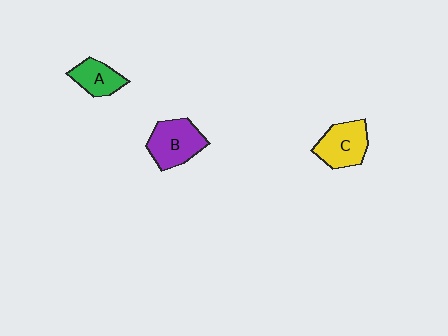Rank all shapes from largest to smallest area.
From largest to smallest: B (purple), C (yellow), A (green).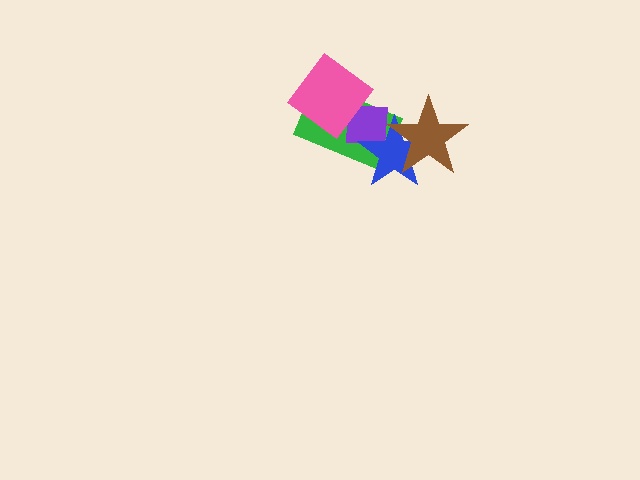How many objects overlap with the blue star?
3 objects overlap with the blue star.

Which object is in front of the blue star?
The brown star is in front of the blue star.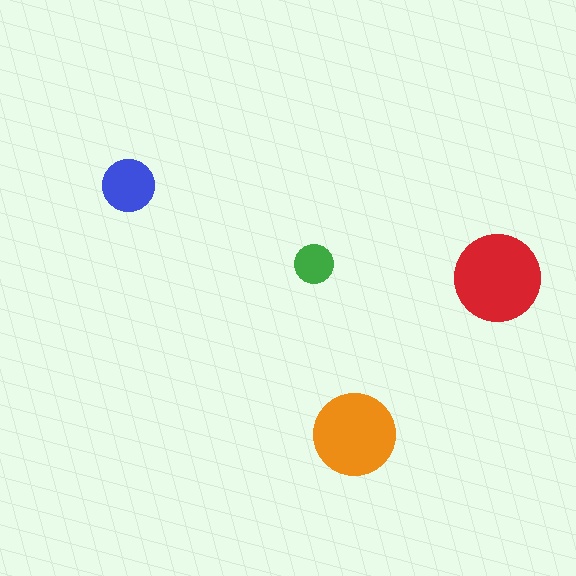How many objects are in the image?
There are 4 objects in the image.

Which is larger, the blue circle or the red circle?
The red one.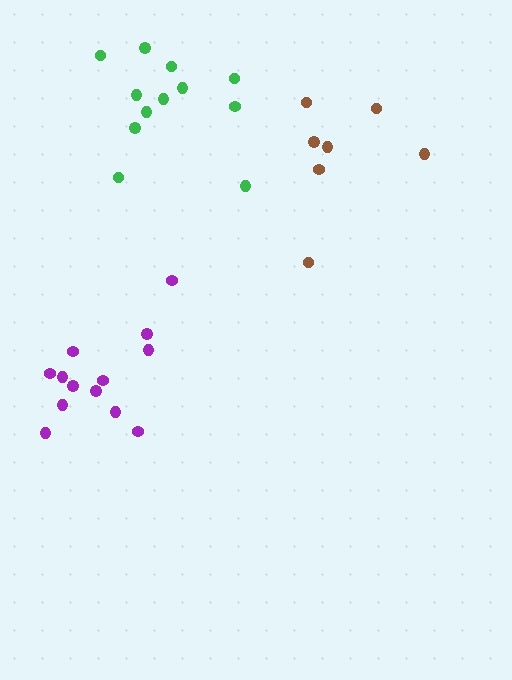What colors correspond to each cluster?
The clusters are colored: brown, purple, green.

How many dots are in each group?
Group 1: 7 dots, Group 2: 13 dots, Group 3: 12 dots (32 total).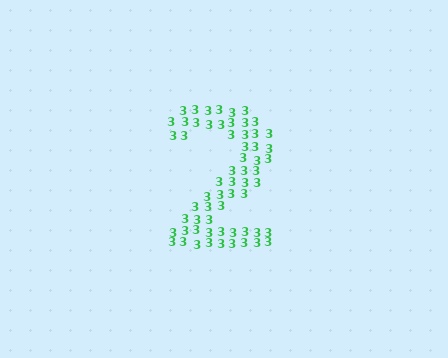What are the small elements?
The small elements are digit 3's.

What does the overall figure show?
The overall figure shows the digit 2.